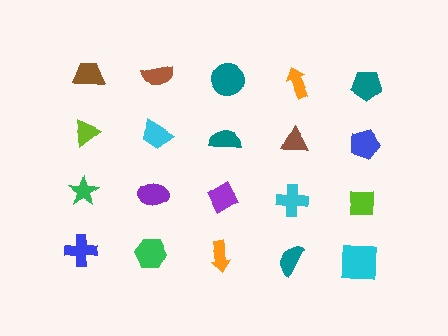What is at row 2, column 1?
A lime triangle.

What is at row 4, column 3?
An orange arrow.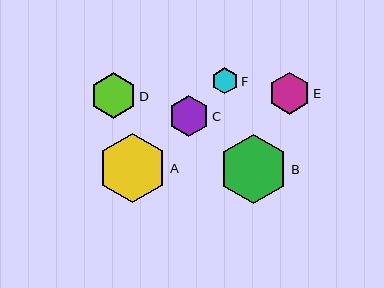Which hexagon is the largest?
Hexagon A is the largest with a size of approximately 70 pixels.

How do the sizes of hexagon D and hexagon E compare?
Hexagon D and hexagon E are approximately the same size.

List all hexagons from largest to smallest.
From largest to smallest: A, B, D, E, C, F.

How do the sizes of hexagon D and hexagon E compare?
Hexagon D and hexagon E are approximately the same size.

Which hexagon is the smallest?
Hexagon F is the smallest with a size of approximately 26 pixels.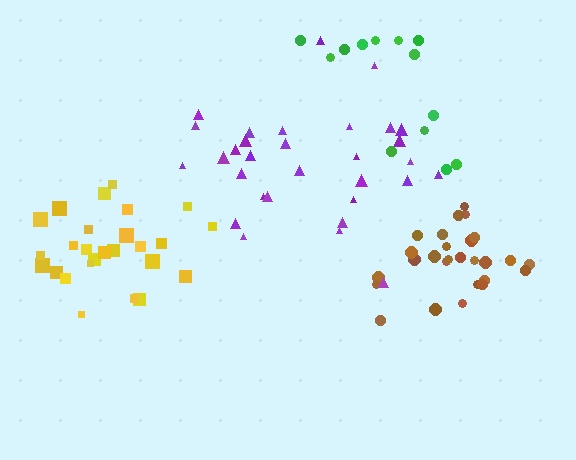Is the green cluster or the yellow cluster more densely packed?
Yellow.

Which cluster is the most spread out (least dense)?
Green.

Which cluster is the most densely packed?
Brown.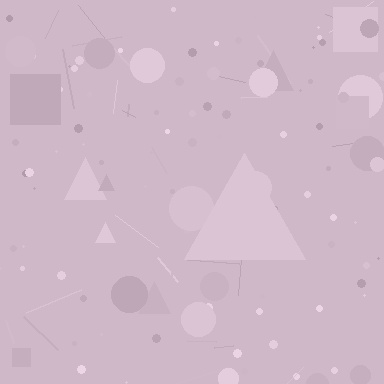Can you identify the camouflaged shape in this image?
The camouflaged shape is a triangle.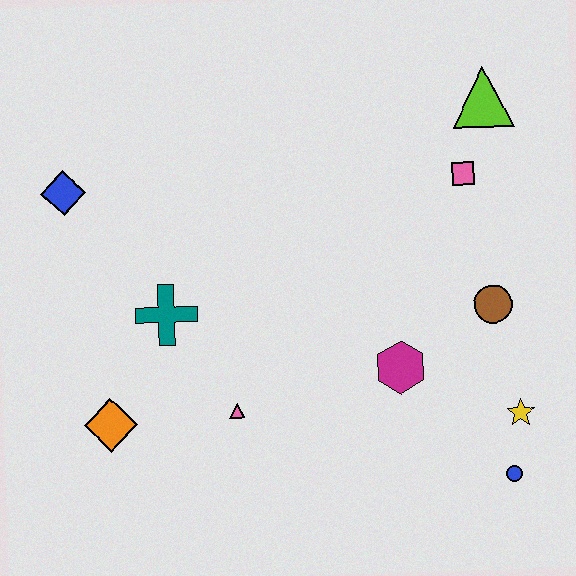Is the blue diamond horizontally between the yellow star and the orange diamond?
No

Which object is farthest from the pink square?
The orange diamond is farthest from the pink square.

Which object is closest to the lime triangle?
The pink square is closest to the lime triangle.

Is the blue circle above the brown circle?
No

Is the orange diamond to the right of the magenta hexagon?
No